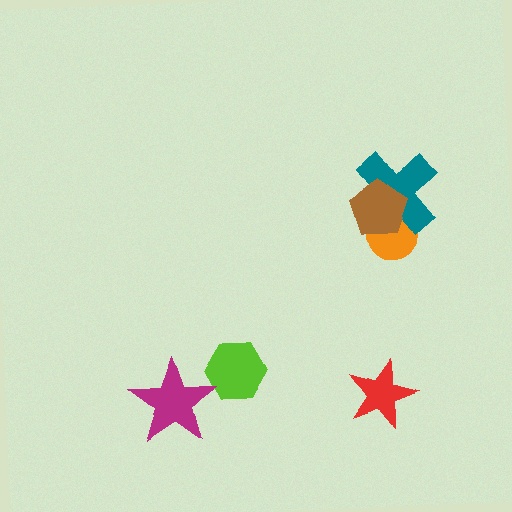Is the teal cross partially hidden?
Yes, it is partially covered by another shape.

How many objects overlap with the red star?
0 objects overlap with the red star.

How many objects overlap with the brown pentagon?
2 objects overlap with the brown pentagon.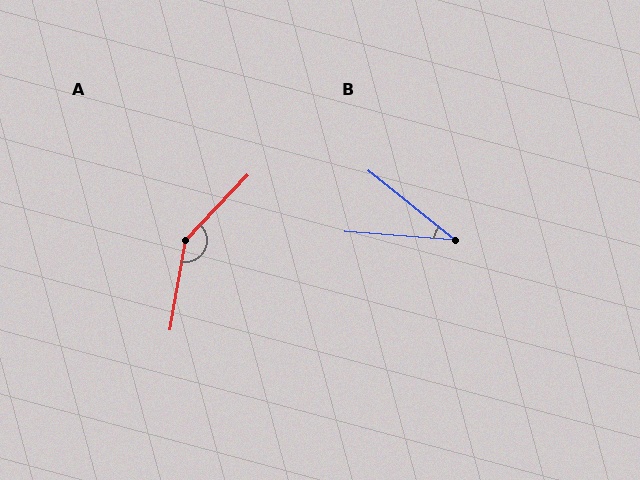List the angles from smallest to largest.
B (34°), A (146°).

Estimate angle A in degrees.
Approximately 146 degrees.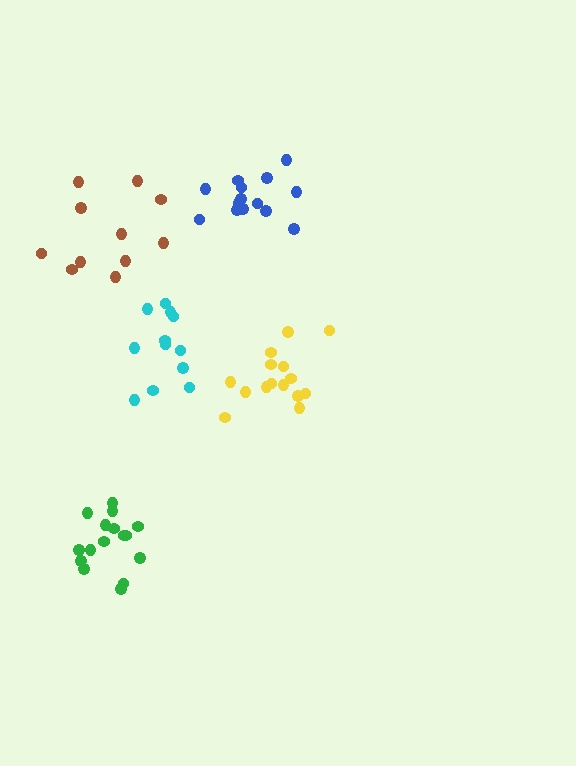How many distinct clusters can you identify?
There are 5 distinct clusters.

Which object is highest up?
The blue cluster is topmost.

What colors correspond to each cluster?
The clusters are colored: cyan, blue, green, yellow, brown.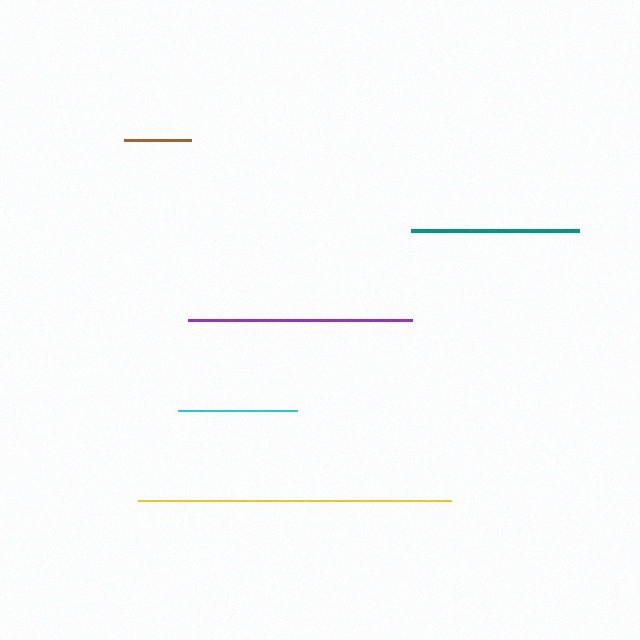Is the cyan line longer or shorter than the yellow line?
The yellow line is longer than the cyan line.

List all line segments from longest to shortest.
From longest to shortest: yellow, purple, teal, cyan, brown.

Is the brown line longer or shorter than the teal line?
The teal line is longer than the brown line.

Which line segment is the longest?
The yellow line is the longest at approximately 313 pixels.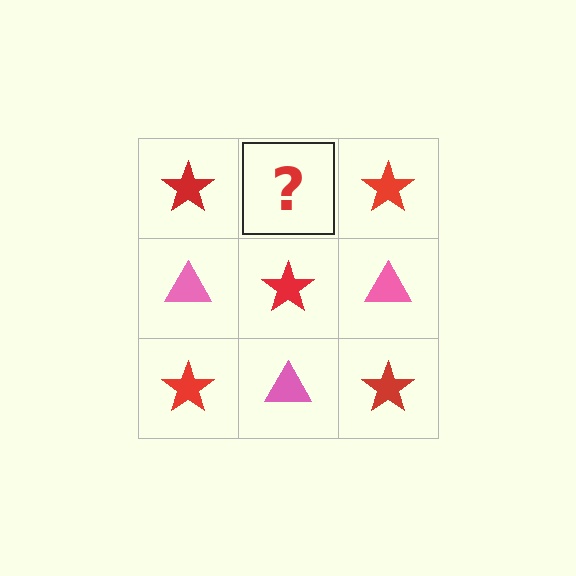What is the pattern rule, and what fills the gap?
The rule is that it alternates red star and pink triangle in a checkerboard pattern. The gap should be filled with a pink triangle.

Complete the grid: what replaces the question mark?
The question mark should be replaced with a pink triangle.